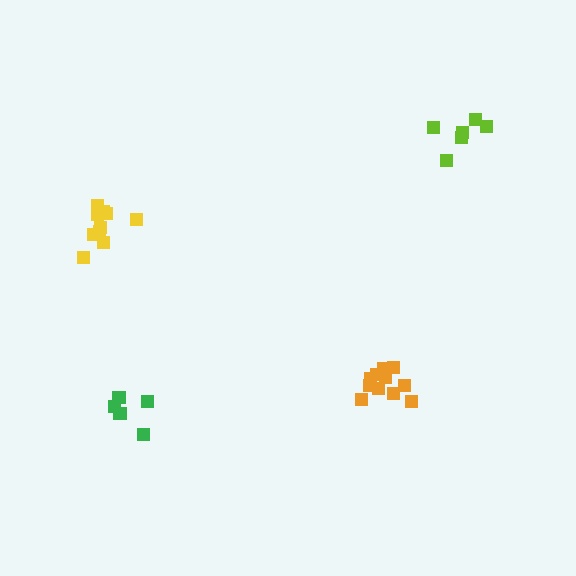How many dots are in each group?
Group 1: 11 dots, Group 2: 6 dots, Group 3: 5 dots, Group 4: 10 dots (32 total).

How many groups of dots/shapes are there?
There are 4 groups.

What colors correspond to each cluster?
The clusters are colored: orange, lime, green, yellow.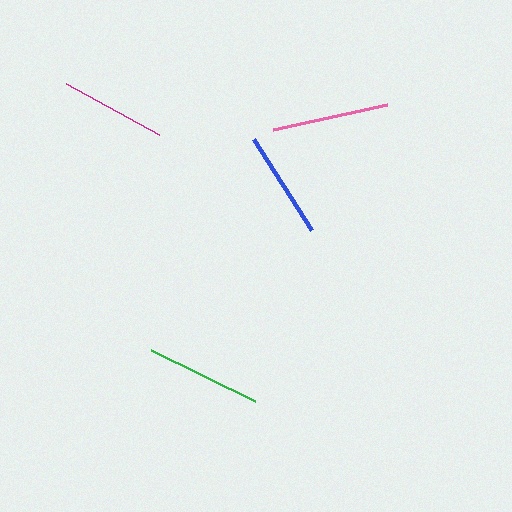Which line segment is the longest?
The pink line is the longest at approximately 117 pixels.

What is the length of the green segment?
The green segment is approximately 116 pixels long.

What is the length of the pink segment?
The pink segment is approximately 117 pixels long.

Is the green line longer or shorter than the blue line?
The green line is longer than the blue line.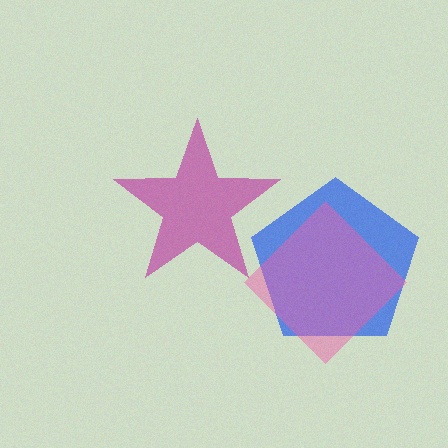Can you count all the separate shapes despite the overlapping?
Yes, there are 3 separate shapes.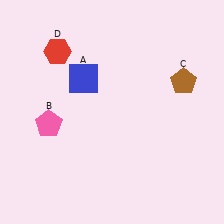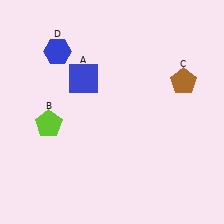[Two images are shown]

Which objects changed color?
B changed from pink to lime. D changed from red to blue.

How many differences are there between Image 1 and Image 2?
There are 2 differences between the two images.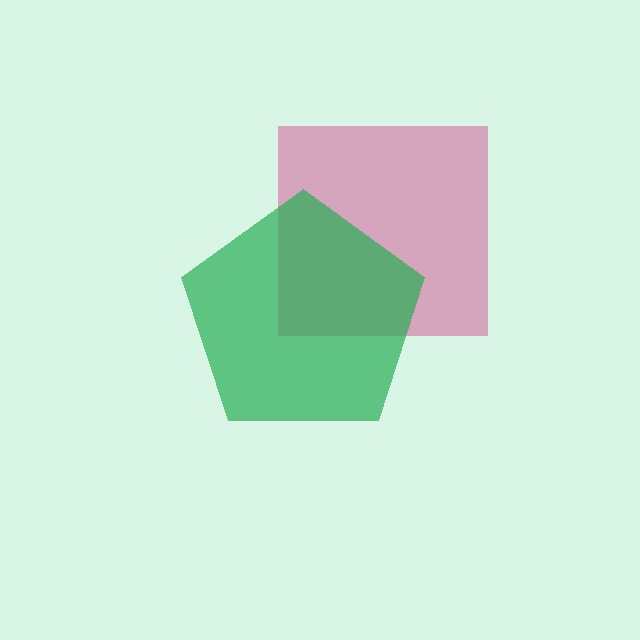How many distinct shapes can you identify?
There are 2 distinct shapes: a magenta square, a green pentagon.